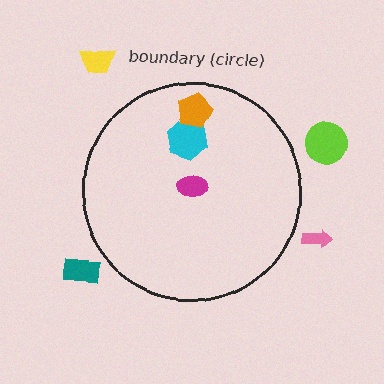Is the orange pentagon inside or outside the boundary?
Inside.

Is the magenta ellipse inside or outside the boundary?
Inside.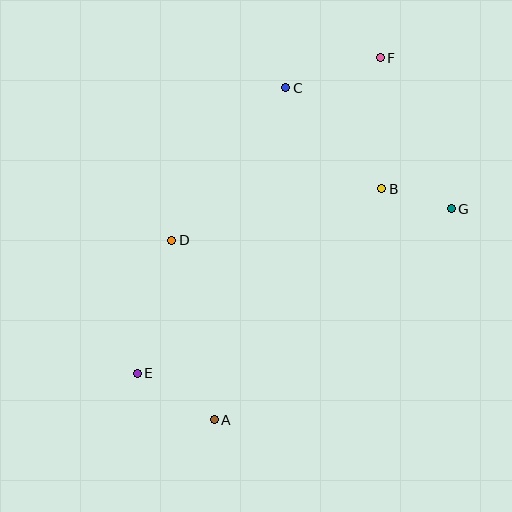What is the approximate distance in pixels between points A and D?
The distance between A and D is approximately 184 pixels.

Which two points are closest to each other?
Points B and G are closest to each other.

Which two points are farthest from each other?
Points E and F are farthest from each other.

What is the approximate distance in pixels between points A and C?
The distance between A and C is approximately 340 pixels.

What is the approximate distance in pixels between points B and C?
The distance between B and C is approximately 140 pixels.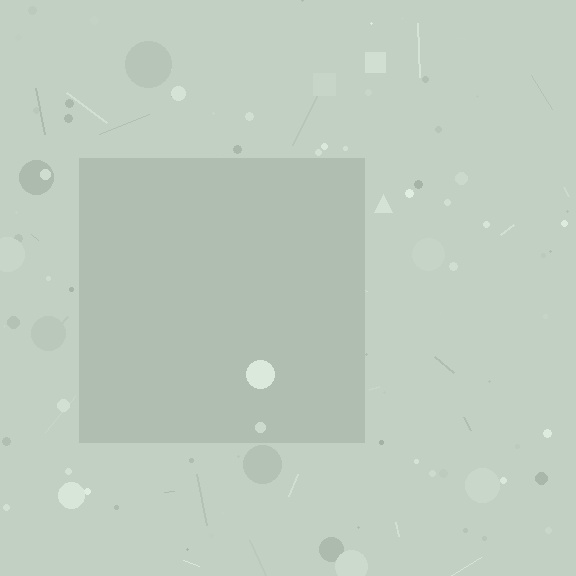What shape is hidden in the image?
A square is hidden in the image.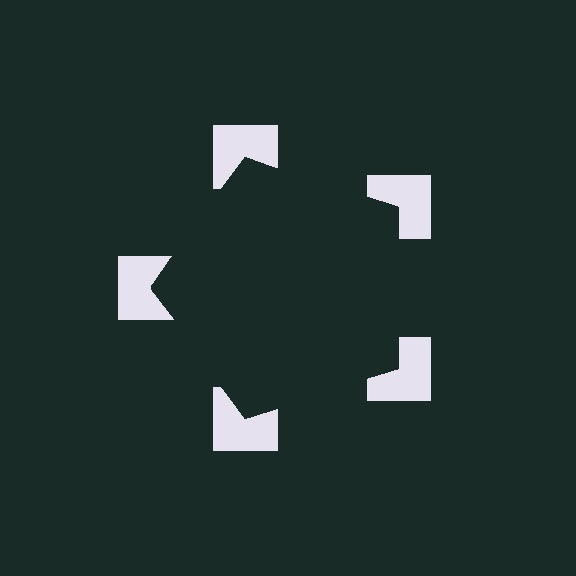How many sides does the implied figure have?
5 sides.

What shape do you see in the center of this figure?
An illusory pentagon — its edges are inferred from the aligned wedge cuts in the notched squares, not physically drawn.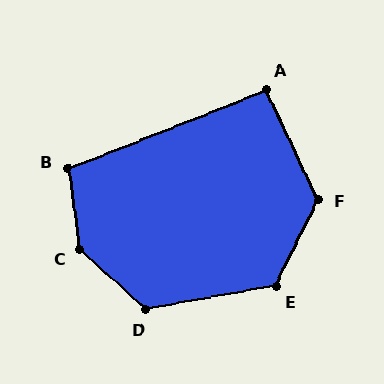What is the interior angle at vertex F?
Approximately 129 degrees (obtuse).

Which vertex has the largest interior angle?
C, at approximately 140 degrees.